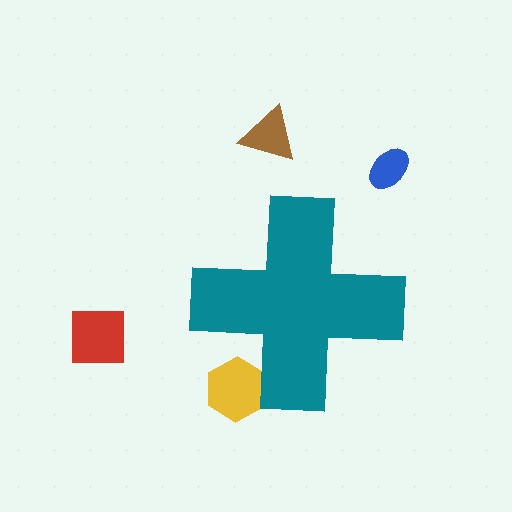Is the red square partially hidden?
No, the red square is fully visible.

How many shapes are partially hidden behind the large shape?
1 shape is partially hidden.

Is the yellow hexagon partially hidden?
Yes, the yellow hexagon is partially hidden behind the teal cross.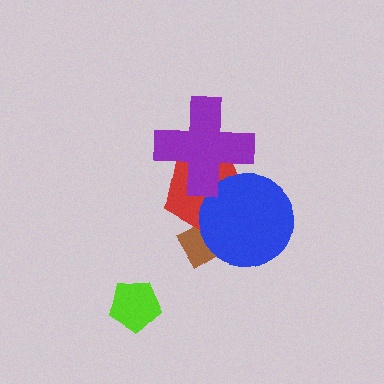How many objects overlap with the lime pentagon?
0 objects overlap with the lime pentagon.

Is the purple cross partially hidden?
No, no other shape covers it.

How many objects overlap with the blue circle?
3 objects overlap with the blue circle.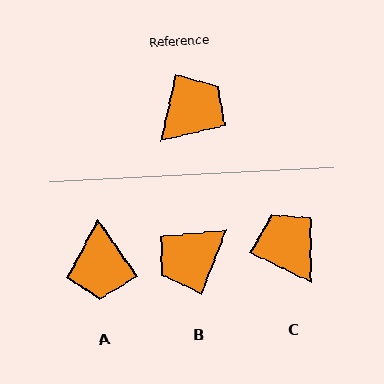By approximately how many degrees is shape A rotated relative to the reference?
Approximately 132 degrees clockwise.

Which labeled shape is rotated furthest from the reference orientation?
B, about 171 degrees away.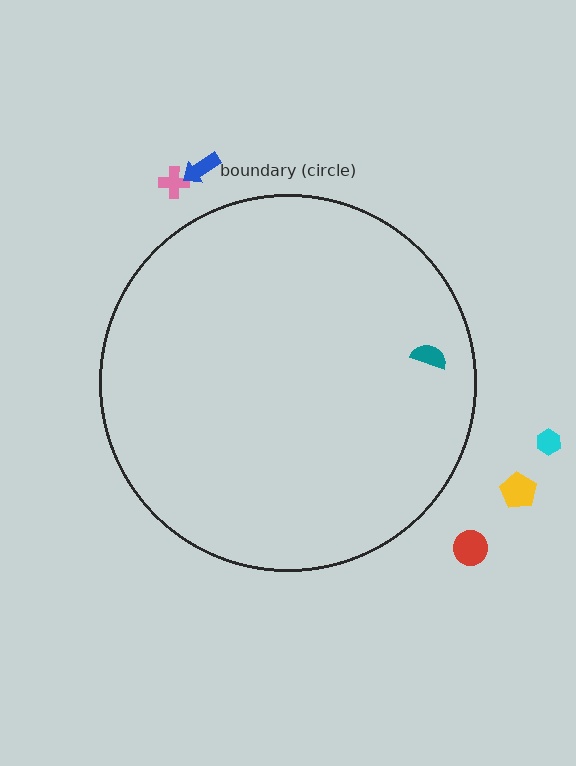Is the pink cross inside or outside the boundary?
Outside.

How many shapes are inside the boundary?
1 inside, 5 outside.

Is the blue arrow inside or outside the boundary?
Outside.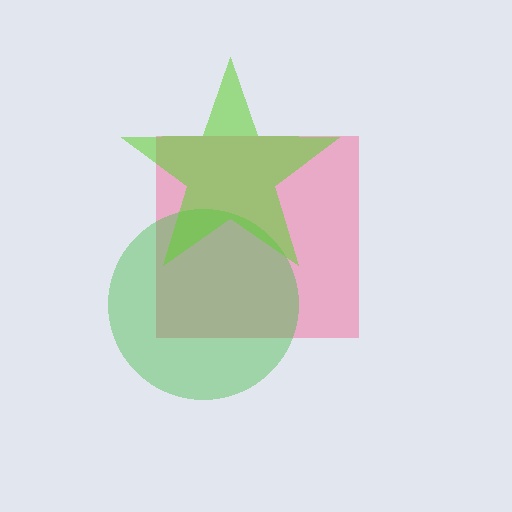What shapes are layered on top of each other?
The layered shapes are: a pink square, a green circle, a lime star.